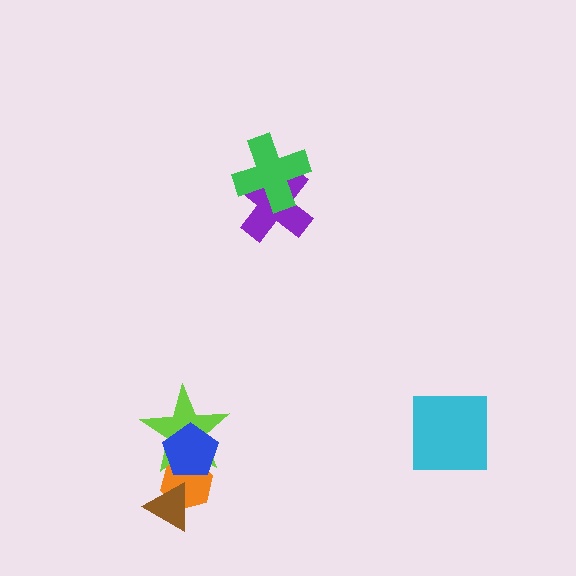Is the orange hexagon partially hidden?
Yes, it is partially covered by another shape.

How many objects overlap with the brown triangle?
1 object overlaps with the brown triangle.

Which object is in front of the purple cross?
The green cross is in front of the purple cross.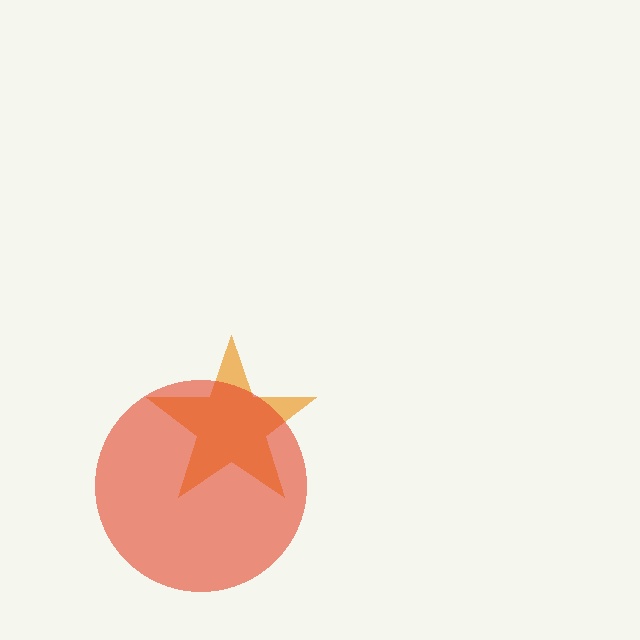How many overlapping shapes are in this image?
There are 2 overlapping shapes in the image.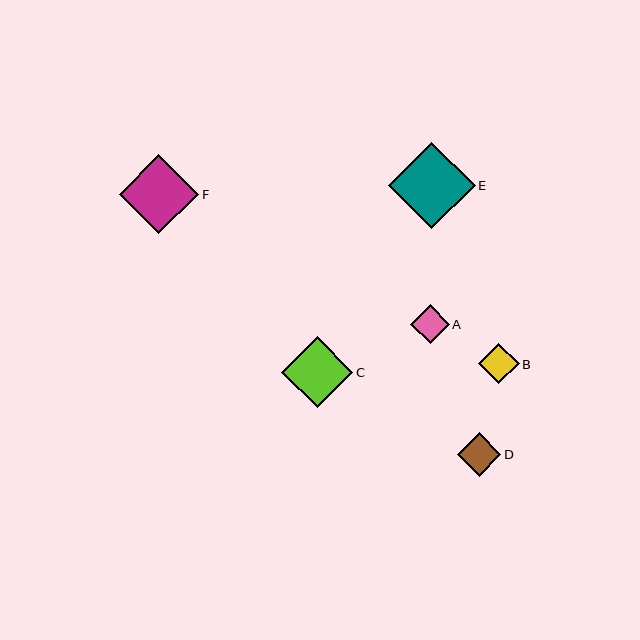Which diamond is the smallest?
Diamond A is the smallest with a size of approximately 39 pixels.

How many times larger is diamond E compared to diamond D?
Diamond E is approximately 2.0 times the size of diamond D.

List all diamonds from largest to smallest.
From largest to smallest: E, F, C, D, B, A.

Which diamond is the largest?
Diamond E is the largest with a size of approximately 86 pixels.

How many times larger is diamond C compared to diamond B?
Diamond C is approximately 1.8 times the size of diamond B.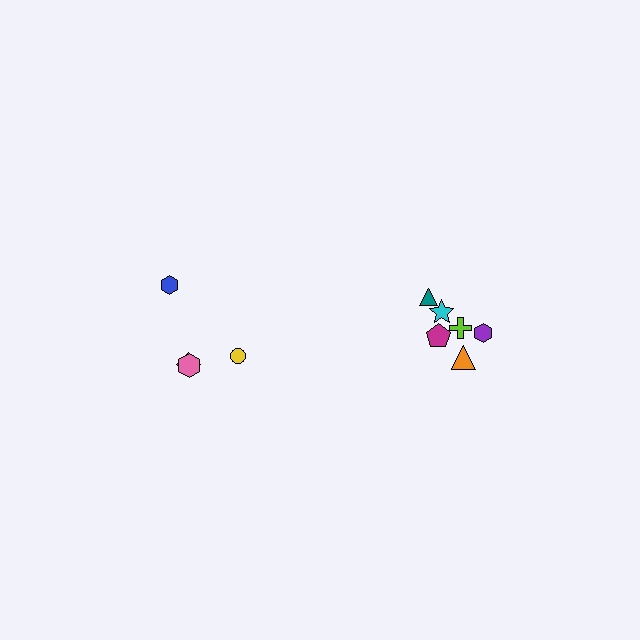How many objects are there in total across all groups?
There are 10 objects.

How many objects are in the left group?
There are 4 objects.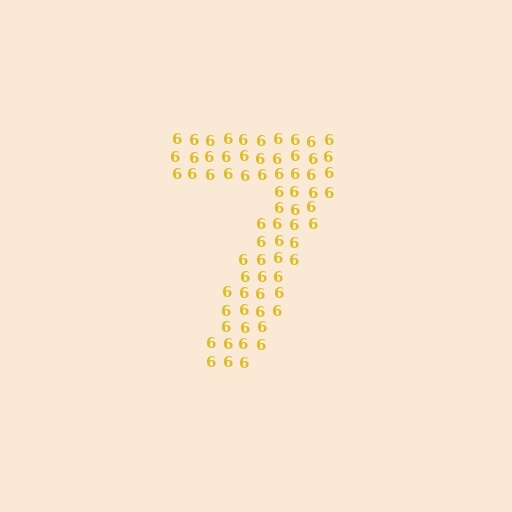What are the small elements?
The small elements are digit 6's.